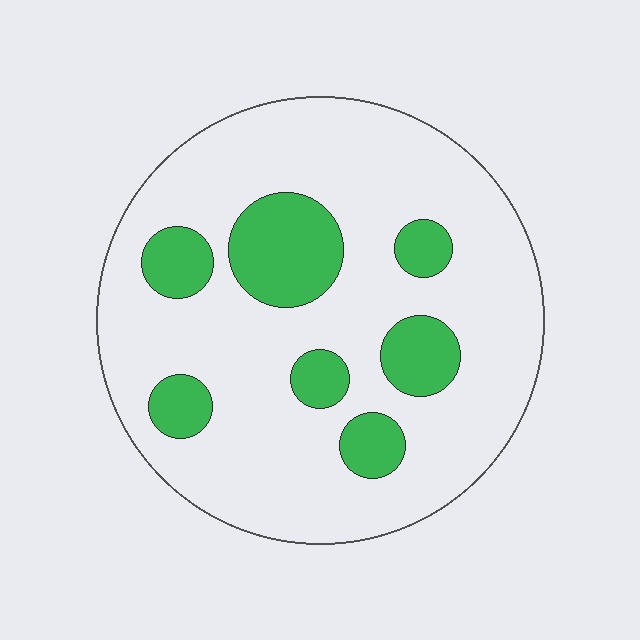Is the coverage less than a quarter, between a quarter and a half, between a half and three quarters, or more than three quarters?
Less than a quarter.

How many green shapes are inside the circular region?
7.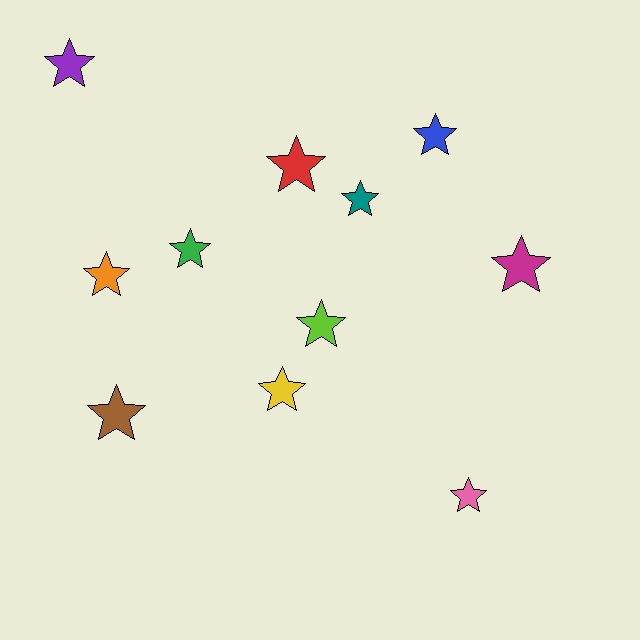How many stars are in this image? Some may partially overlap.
There are 11 stars.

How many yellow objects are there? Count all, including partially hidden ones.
There is 1 yellow object.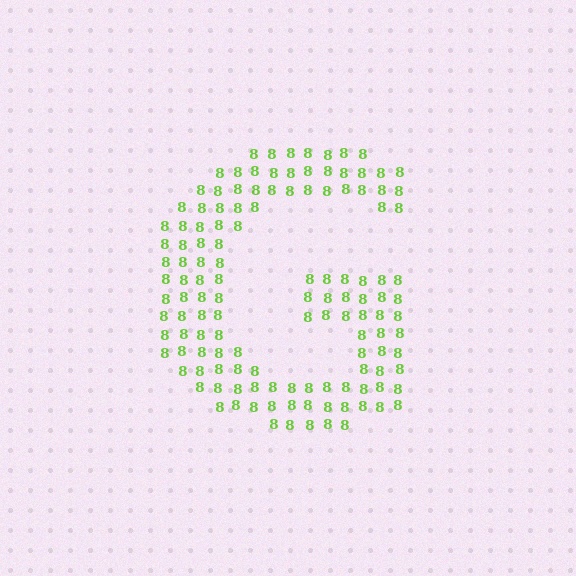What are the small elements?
The small elements are digit 8's.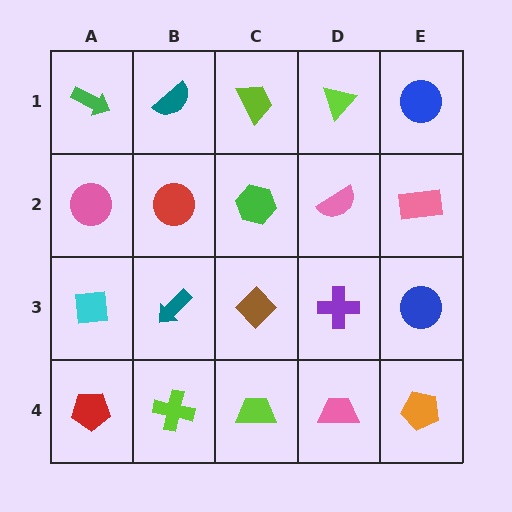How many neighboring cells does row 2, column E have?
3.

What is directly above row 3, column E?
A pink rectangle.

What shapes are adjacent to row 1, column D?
A pink semicircle (row 2, column D), a lime trapezoid (row 1, column C), a blue circle (row 1, column E).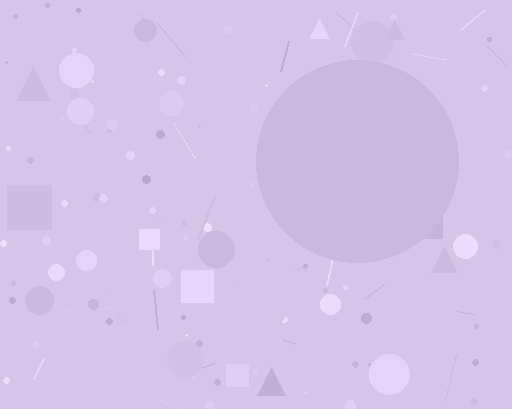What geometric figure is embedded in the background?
A circle is embedded in the background.